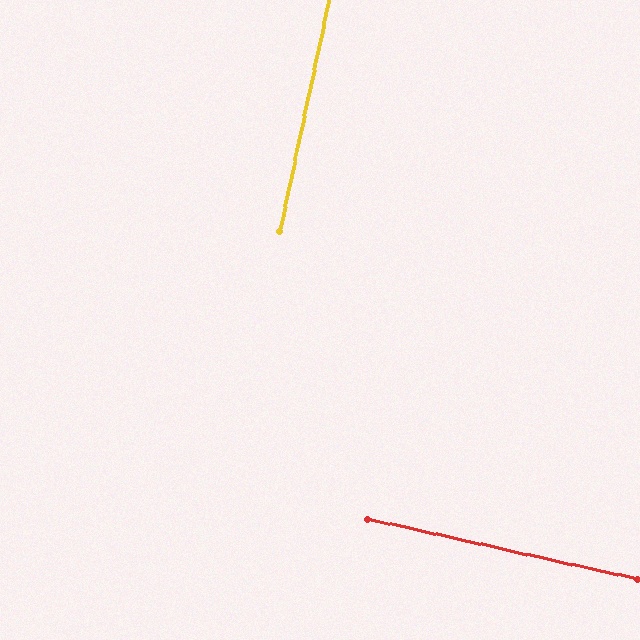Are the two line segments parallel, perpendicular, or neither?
Perpendicular — they meet at approximately 89°.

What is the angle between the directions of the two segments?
Approximately 89 degrees.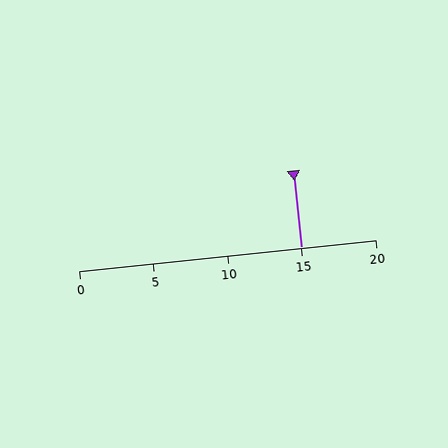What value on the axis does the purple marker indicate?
The marker indicates approximately 15.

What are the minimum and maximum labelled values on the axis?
The axis runs from 0 to 20.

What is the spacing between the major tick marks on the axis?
The major ticks are spaced 5 apart.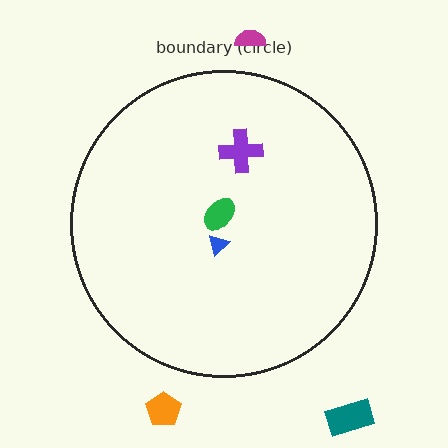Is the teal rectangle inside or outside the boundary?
Outside.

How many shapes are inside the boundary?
3 inside, 3 outside.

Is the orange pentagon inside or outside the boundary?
Outside.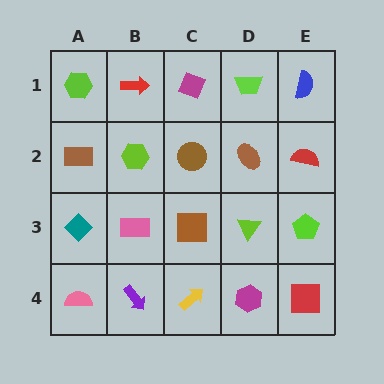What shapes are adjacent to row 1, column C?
A brown circle (row 2, column C), a red arrow (row 1, column B), a lime trapezoid (row 1, column D).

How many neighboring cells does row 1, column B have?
3.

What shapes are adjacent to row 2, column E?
A blue semicircle (row 1, column E), a lime pentagon (row 3, column E), a brown ellipse (row 2, column D).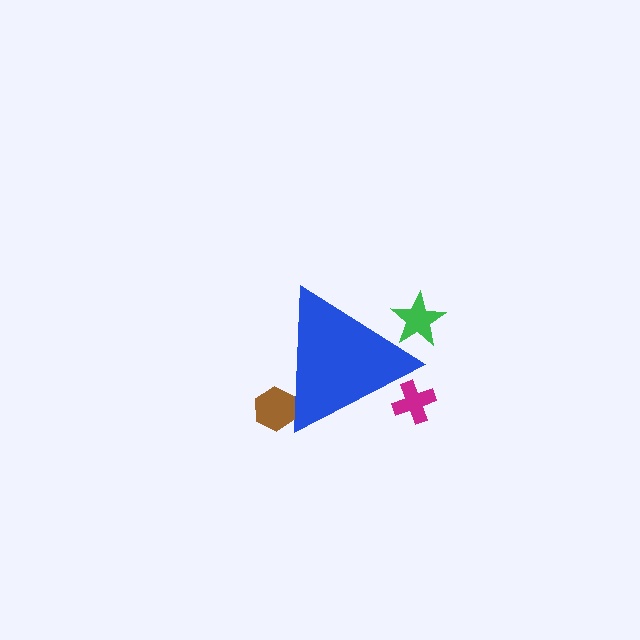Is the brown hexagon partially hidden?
Yes, the brown hexagon is partially hidden behind the blue triangle.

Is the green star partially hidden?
Yes, the green star is partially hidden behind the blue triangle.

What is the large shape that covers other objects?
A blue triangle.